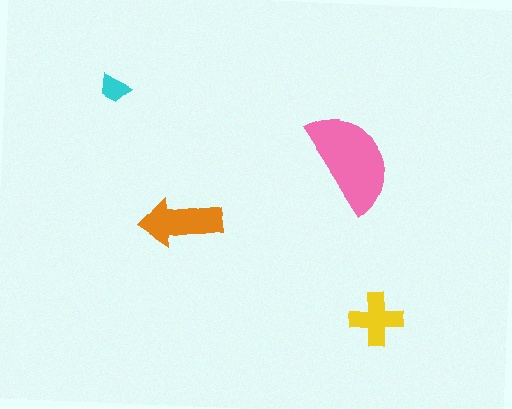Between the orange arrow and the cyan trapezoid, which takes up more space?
The orange arrow.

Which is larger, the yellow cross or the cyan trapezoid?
The yellow cross.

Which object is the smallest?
The cyan trapezoid.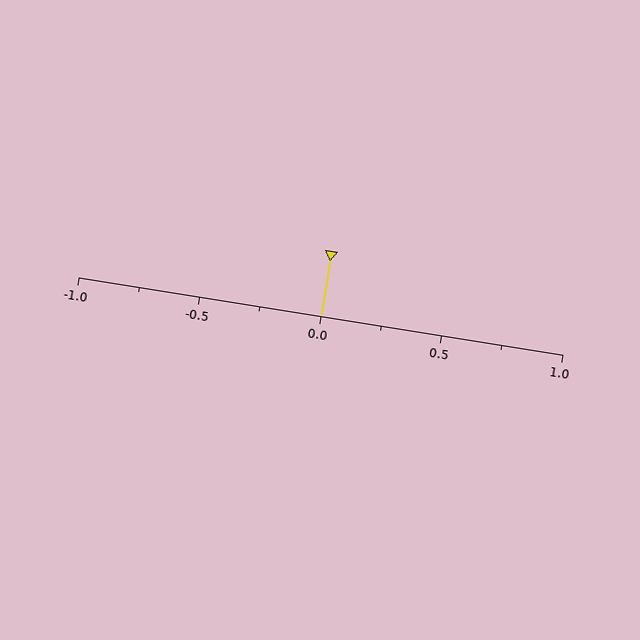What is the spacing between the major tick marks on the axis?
The major ticks are spaced 0.5 apart.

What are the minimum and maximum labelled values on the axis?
The axis runs from -1.0 to 1.0.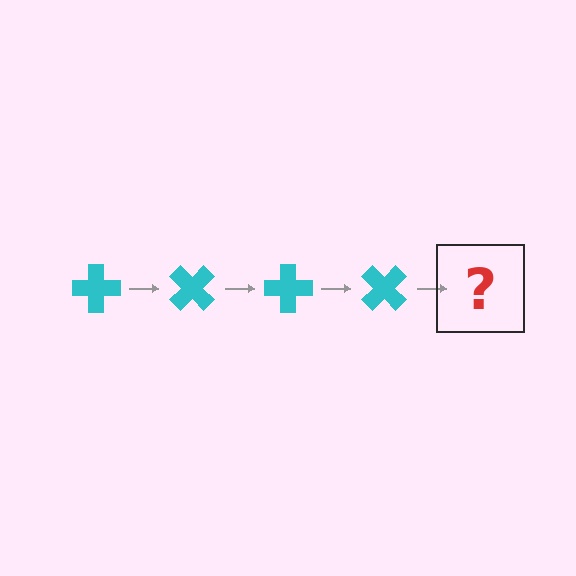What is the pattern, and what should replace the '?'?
The pattern is that the cross rotates 45 degrees each step. The '?' should be a cyan cross rotated 180 degrees.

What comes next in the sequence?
The next element should be a cyan cross rotated 180 degrees.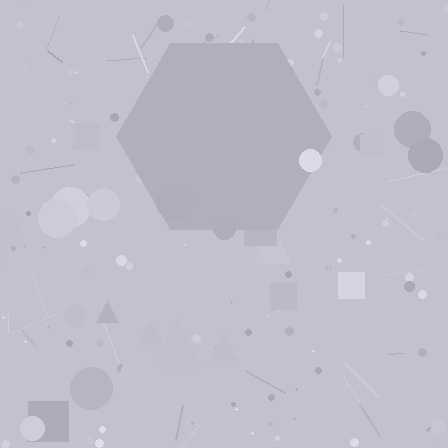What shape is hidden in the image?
A hexagon is hidden in the image.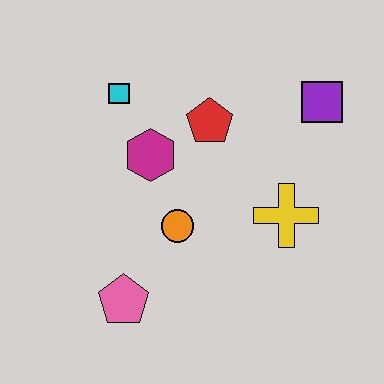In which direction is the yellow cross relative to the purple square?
The yellow cross is below the purple square.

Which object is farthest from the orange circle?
The purple square is farthest from the orange circle.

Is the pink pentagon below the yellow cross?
Yes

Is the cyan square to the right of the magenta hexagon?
No